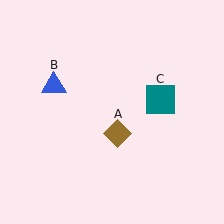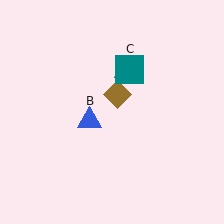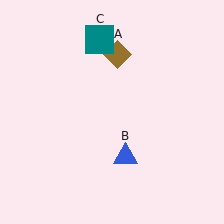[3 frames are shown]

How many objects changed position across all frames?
3 objects changed position: brown diamond (object A), blue triangle (object B), teal square (object C).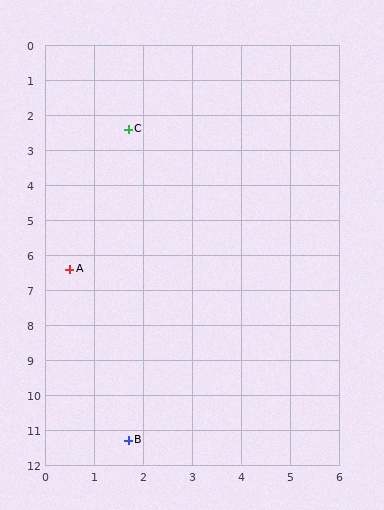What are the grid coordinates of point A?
Point A is at approximately (0.5, 6.4).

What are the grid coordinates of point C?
Point C is at approximately (1.7, 2.4).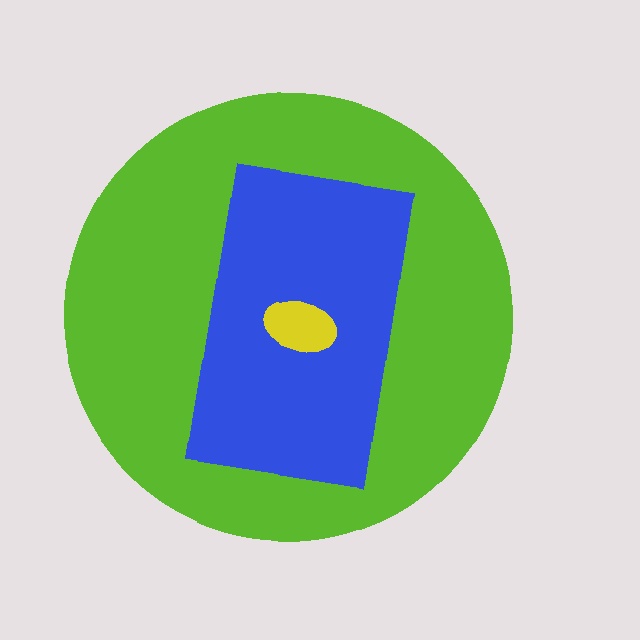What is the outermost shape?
The lime circle.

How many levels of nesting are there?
3.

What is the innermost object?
The yellow ellipse.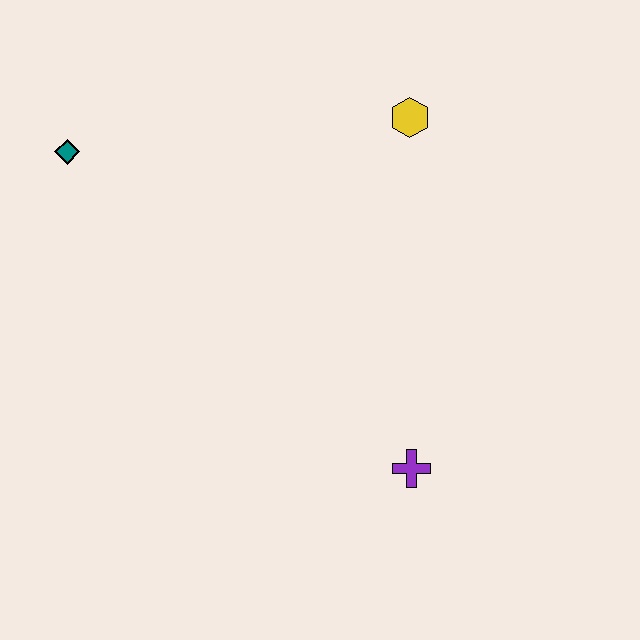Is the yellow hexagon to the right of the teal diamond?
Yes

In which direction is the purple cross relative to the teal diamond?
The purple cross is to the right of the teal diamond.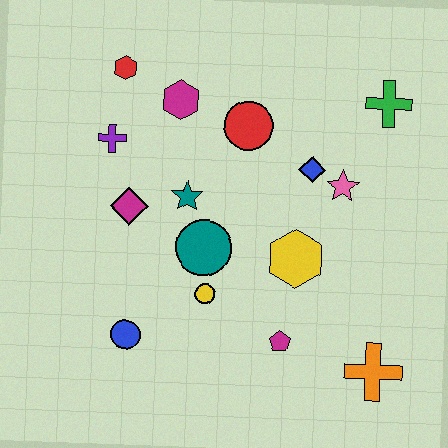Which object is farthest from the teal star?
The orange cross is farthest from the teal star.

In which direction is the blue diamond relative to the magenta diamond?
The blue diamond is to the right of the magenta diamond.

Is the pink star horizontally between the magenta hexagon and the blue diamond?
No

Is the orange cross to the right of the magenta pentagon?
Yes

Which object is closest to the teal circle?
The yellow circle is closest to the teal circle.